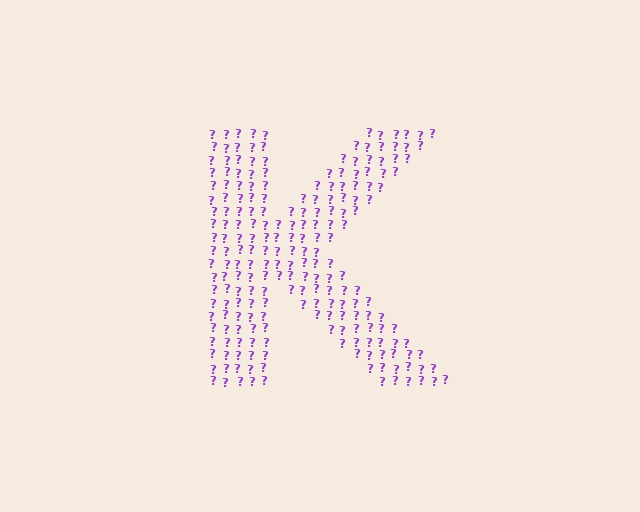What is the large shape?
The large shape is the letter K.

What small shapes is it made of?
It is made of small question marks.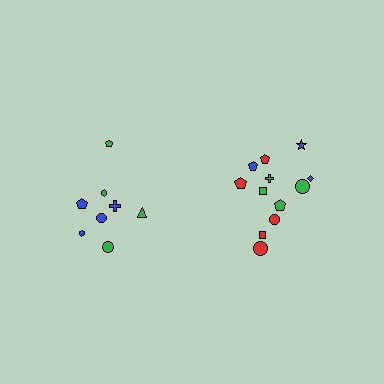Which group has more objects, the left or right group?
The right group.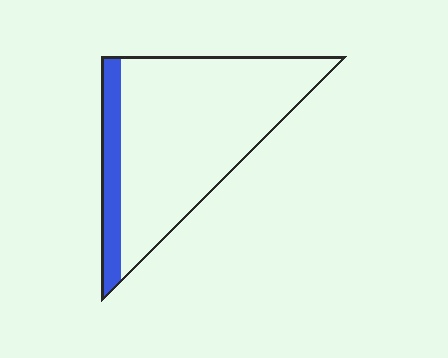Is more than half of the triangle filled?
No.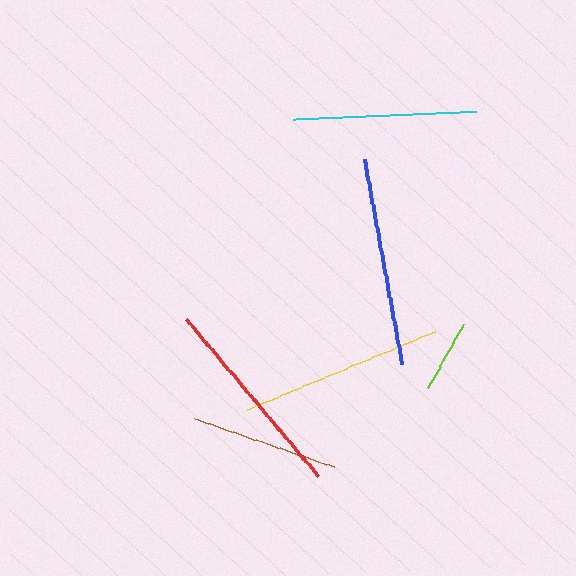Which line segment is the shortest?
The lime line is the shortest at approximately 72 pixels.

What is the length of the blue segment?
The blue segment is approximately 209 pixels long.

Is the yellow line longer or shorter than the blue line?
The blue line is longer than the yellow line.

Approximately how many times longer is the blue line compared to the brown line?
The blue line is approximately 1.4 times the length of the brown line.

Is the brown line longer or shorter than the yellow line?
The yellow line is longer than the brown line.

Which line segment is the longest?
The blue line is the longest at approximately 209 pixels.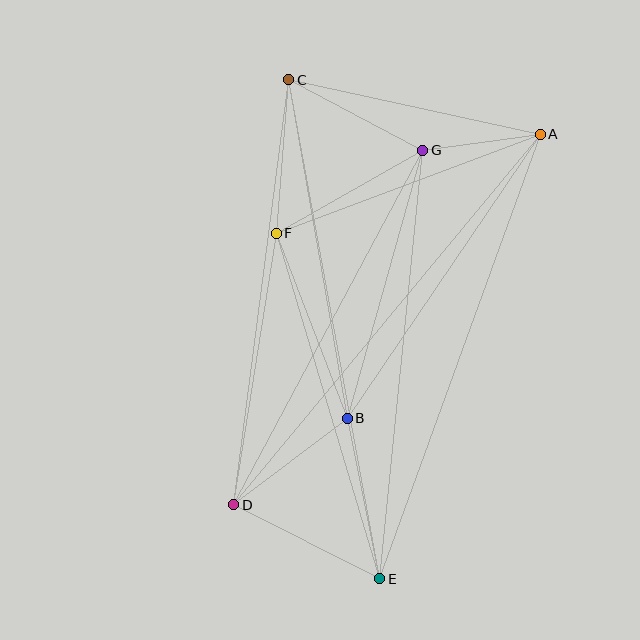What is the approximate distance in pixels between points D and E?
The distance between D and E is approximately 164 pixels.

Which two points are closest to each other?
Points A and G are closest to each other.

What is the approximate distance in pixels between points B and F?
The distance between B and F is approximately 198 pixels.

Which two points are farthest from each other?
Points C and E are farthest from each other.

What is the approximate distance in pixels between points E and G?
The distance between E and G is approximately 430 pixels.